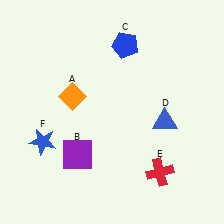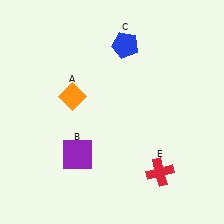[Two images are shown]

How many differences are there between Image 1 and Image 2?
There are 2 differences between the two images.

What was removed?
The blue star (F), the blue triangle (D) were removed in Image 2.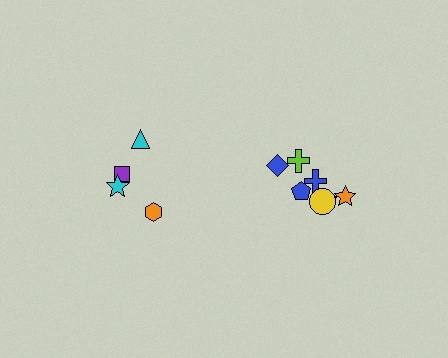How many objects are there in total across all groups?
There are 11 objects.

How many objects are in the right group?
There are 7 objects.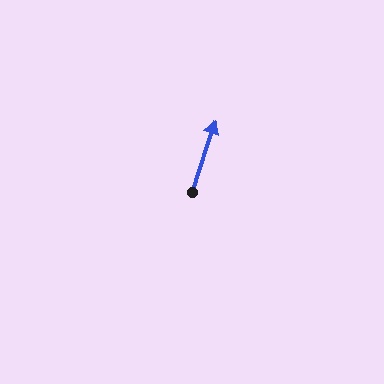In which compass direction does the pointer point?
North.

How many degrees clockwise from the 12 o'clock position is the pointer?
Approximately 18 degrees.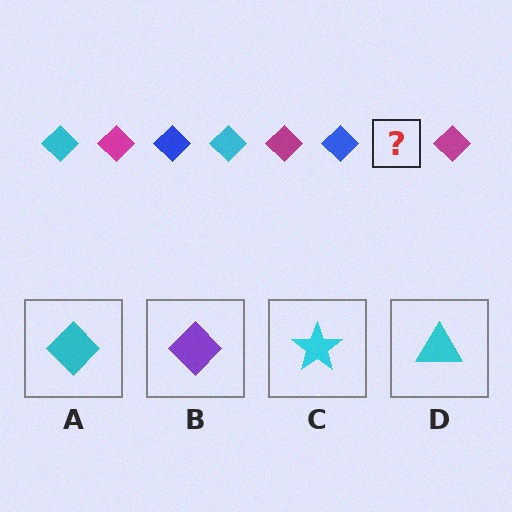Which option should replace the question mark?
Option A.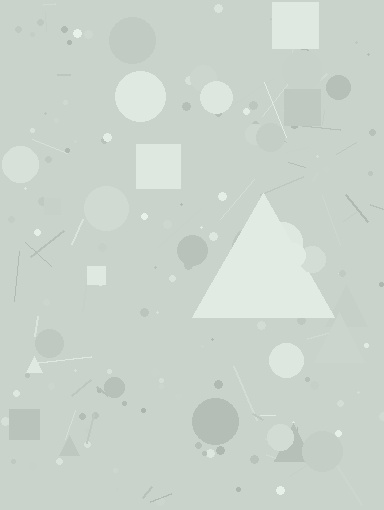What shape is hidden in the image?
A triangle is hidden in the image.